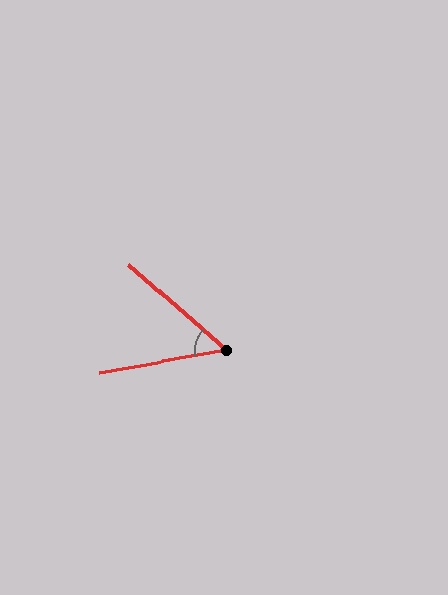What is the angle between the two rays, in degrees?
Approximately 51 degrees.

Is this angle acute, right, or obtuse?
It is acute.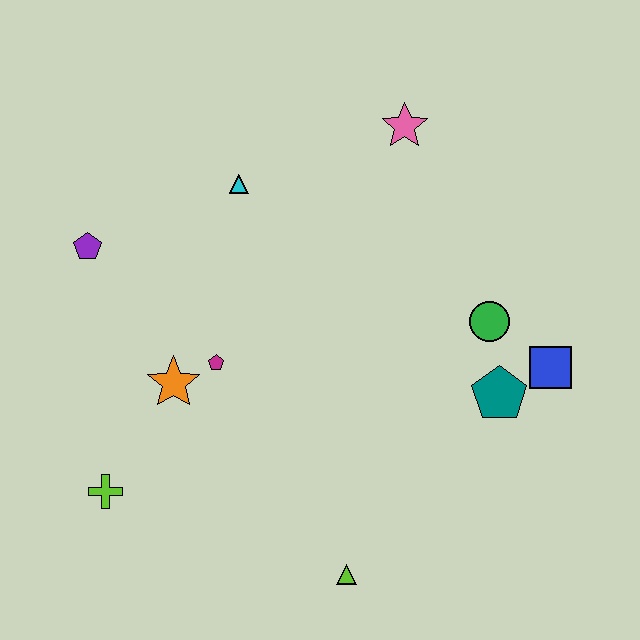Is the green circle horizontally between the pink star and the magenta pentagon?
No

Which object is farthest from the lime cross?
The pink star is farthest from the lime cross.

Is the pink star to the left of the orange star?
No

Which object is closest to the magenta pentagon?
The orange star is closest to the magenta pentagon.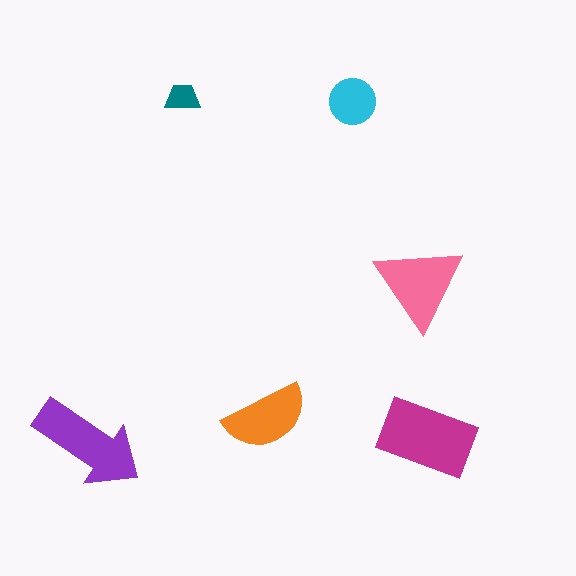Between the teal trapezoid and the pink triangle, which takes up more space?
The pink triangle.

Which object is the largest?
The magenta rectangle.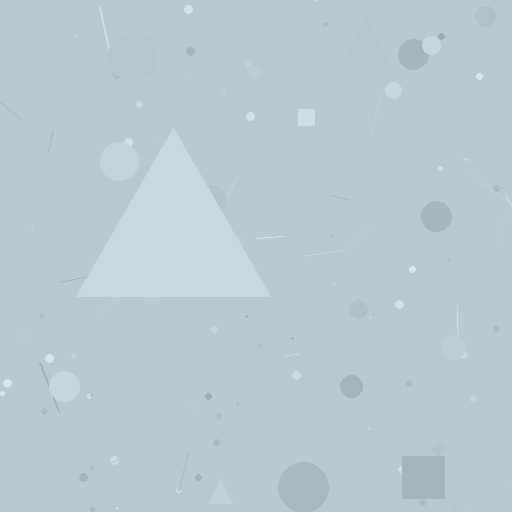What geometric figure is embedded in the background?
A triangle is embedded in the background.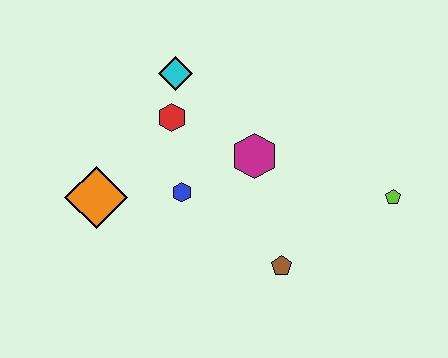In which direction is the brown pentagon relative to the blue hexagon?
The brown pentagon is to the right of the blue hexagon.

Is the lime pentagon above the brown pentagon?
Yes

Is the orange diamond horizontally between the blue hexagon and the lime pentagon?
No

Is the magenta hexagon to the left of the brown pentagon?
Yes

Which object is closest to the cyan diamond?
The red hexagon is closest to the cyan diamond.